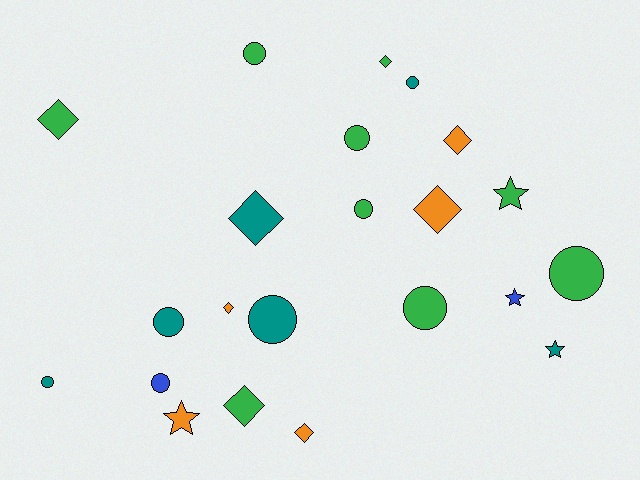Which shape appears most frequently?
Circle, with 10 objects.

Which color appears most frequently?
Green, with 9 objects.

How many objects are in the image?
There are 22 objects.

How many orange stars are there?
There is 1 orange star.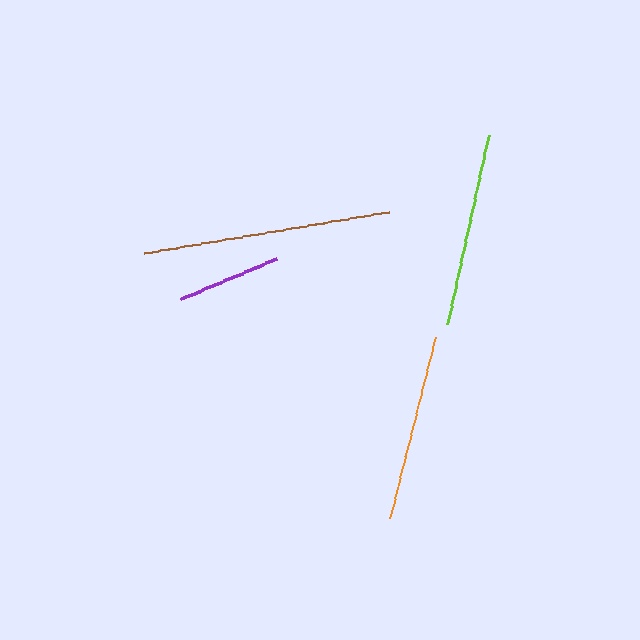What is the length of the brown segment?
The brown segment is approximately 250 pixels long.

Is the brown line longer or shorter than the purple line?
The brown line is longer than the purple line.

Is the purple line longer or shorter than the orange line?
The orange line is longer than the purple line.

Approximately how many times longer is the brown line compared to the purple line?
The brown line is approximately 2.4 times the length of the purple line.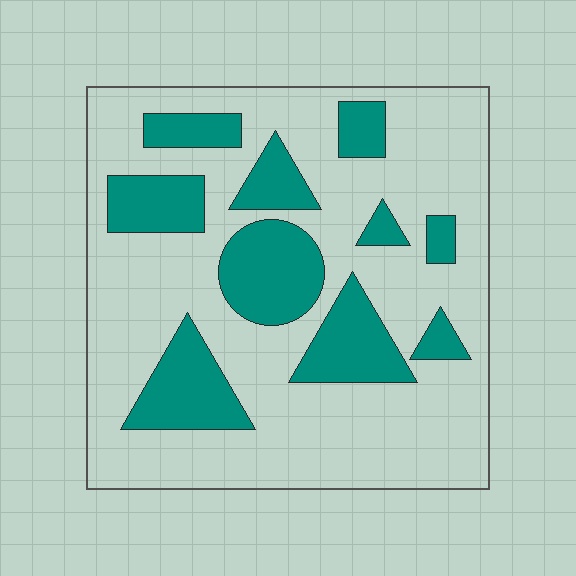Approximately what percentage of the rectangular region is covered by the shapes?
Approximately 25%.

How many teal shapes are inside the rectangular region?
10.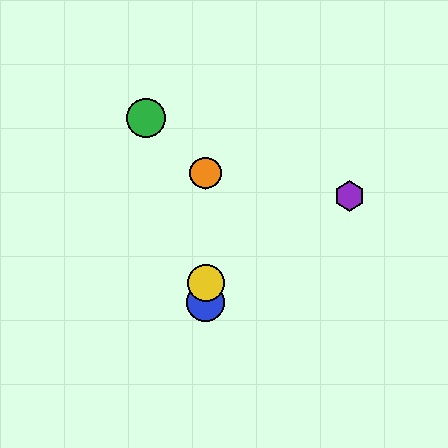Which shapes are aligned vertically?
The red hexagon, the blue circle, the yellow circle, the orange circle are aligned vertically.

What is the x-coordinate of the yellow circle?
The yellow circle is at x≈206.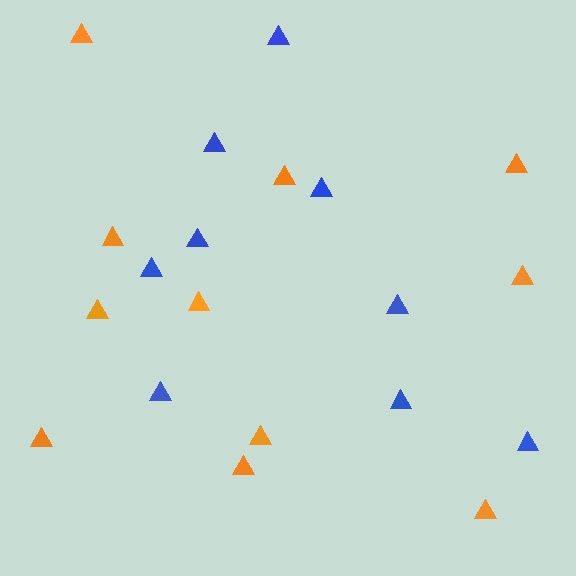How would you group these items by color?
There are 2 groups: one group of blue triangles (9) and one group of orange triangles (11).